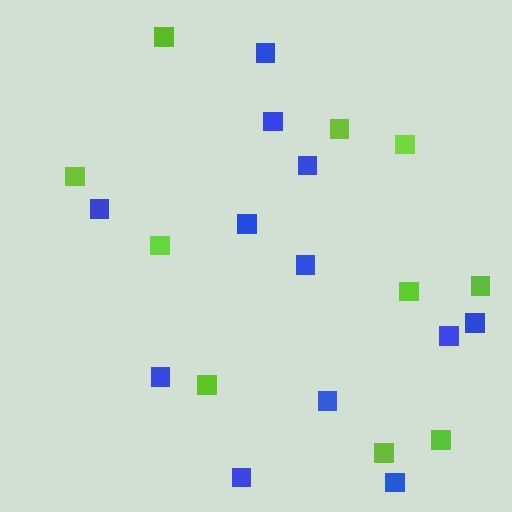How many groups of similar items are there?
There are 2 groups: one group of blue squares (12) and one group of lime squares (10).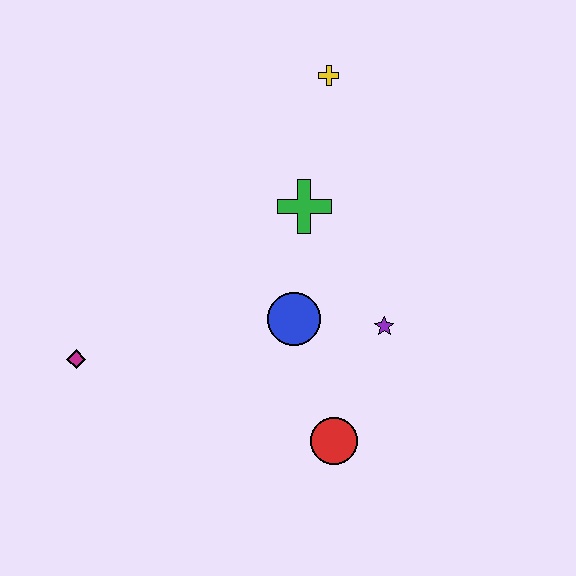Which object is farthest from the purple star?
The magenta diamond is farthest from the purple star.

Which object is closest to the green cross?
The blue circle is closest to the green cross.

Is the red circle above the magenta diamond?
No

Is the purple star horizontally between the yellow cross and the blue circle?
No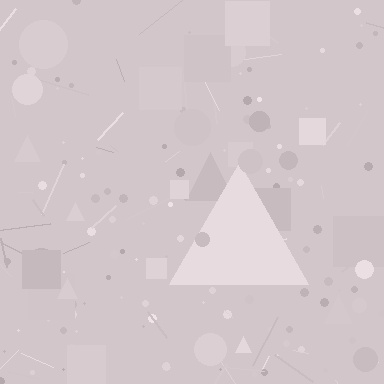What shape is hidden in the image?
A triangle is hidden in the image.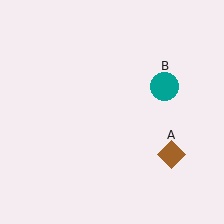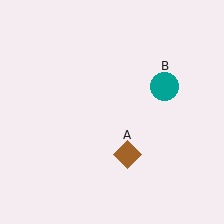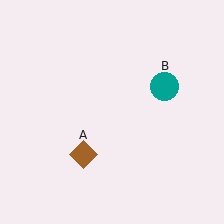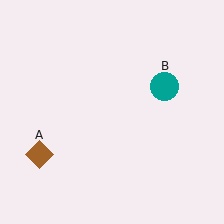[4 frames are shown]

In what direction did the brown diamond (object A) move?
The brown diamond (object A) moved left.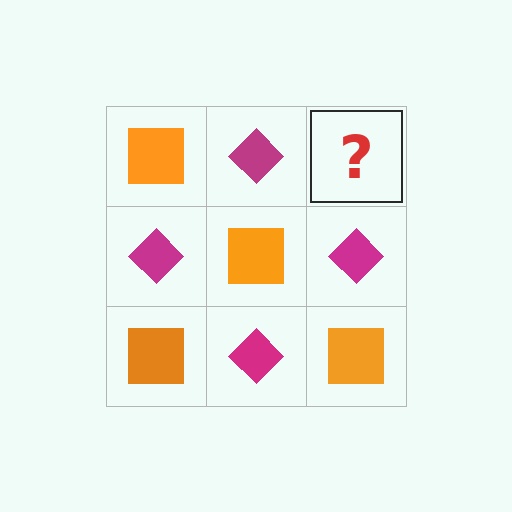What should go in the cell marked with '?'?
The missing cell should contain an orange square.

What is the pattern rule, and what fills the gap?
The rule is that it alternates orange square and magenta diamond in a checkerboard pattern. The gap should be filled with an orange square.